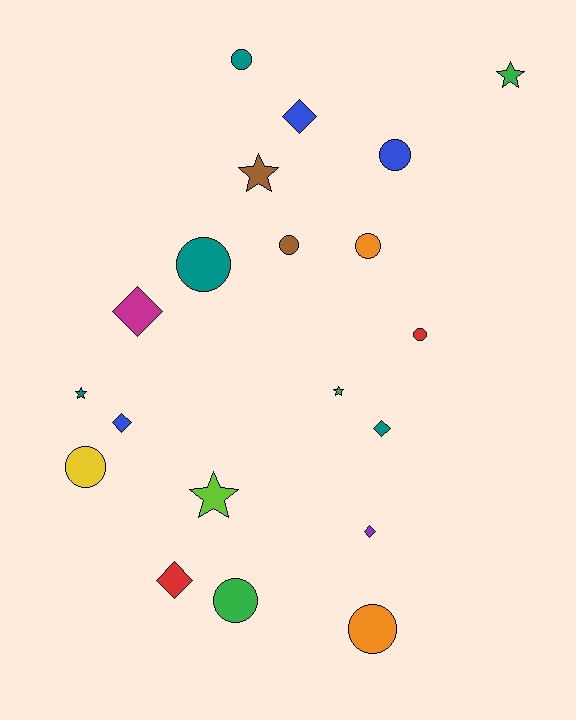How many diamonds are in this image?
There are 6 diamonds.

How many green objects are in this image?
There are 3 green objects.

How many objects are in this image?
There are 20 objects.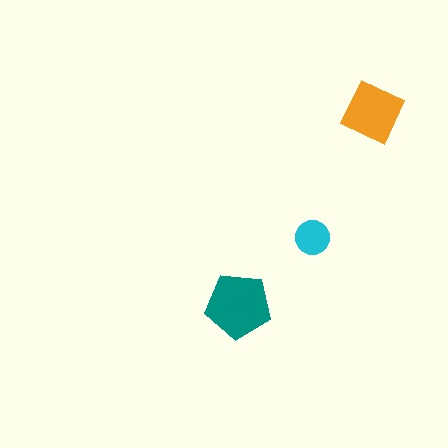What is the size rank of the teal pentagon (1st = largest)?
1st.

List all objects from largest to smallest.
The teal pentagon, the orange square, the cyan circle.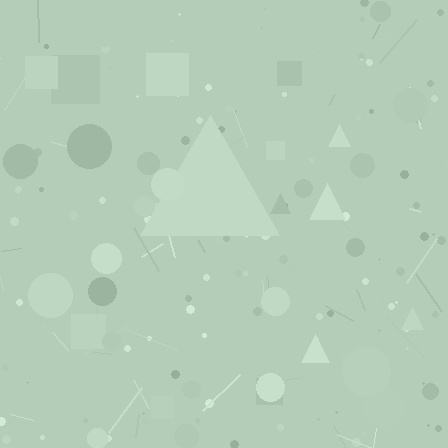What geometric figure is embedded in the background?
A triangle is embedded in the background.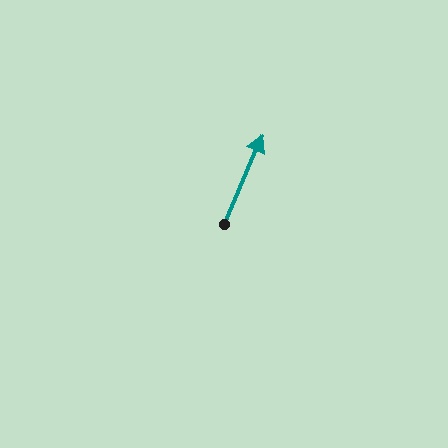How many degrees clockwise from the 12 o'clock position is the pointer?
Approximately 23 degrees.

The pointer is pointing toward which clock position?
Roughly 1 o'clock.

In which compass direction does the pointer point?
Northeast.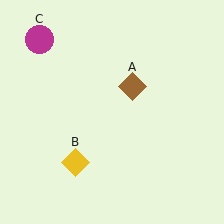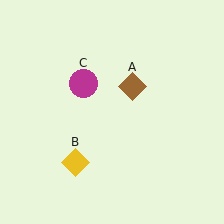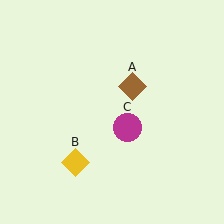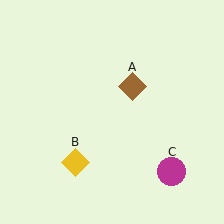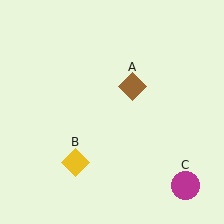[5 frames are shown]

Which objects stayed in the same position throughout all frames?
Brown diamond (object A) and yellow diamond (object B) remained stationary.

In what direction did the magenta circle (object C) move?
The magenta circle (object C) moved down and to the right.